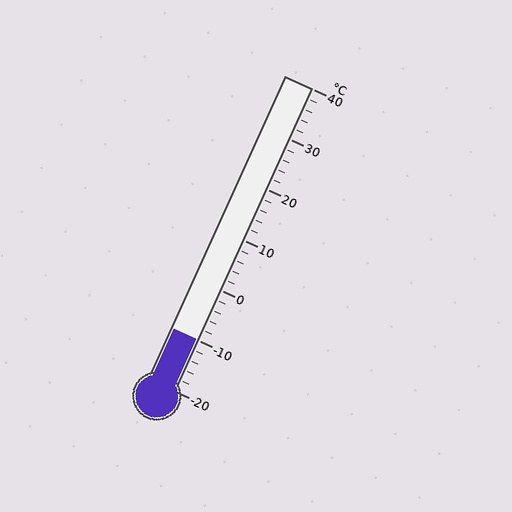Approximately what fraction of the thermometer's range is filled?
The thermometer is filled to approximately 15% of its range.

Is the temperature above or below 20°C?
The temperature is below 20°C.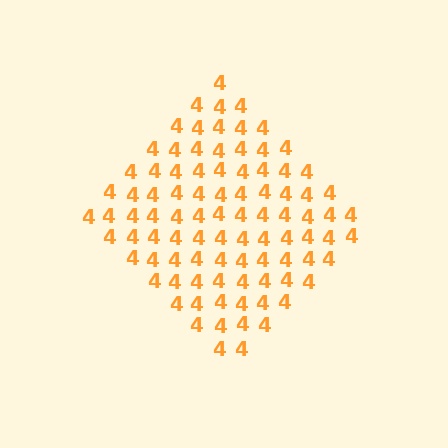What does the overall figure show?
The overall figure shows a diamond.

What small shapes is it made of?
It is made of small digit 4's.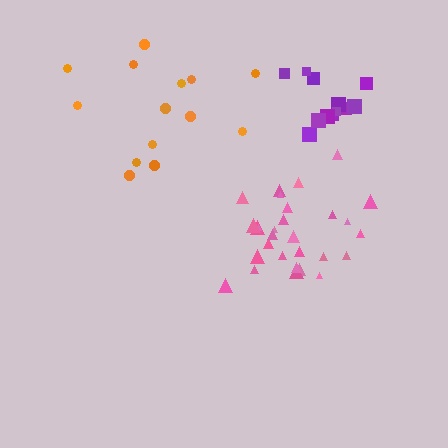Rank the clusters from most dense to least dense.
pink, purple, orange.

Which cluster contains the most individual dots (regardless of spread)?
Pink (29).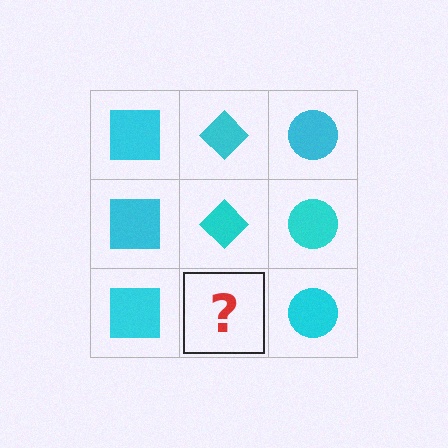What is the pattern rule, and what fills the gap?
The rule is that each column has a consistent shape. The gap should be filled with a cyan diamond.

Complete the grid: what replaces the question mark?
The question mark should be replaced with a cyan diamond.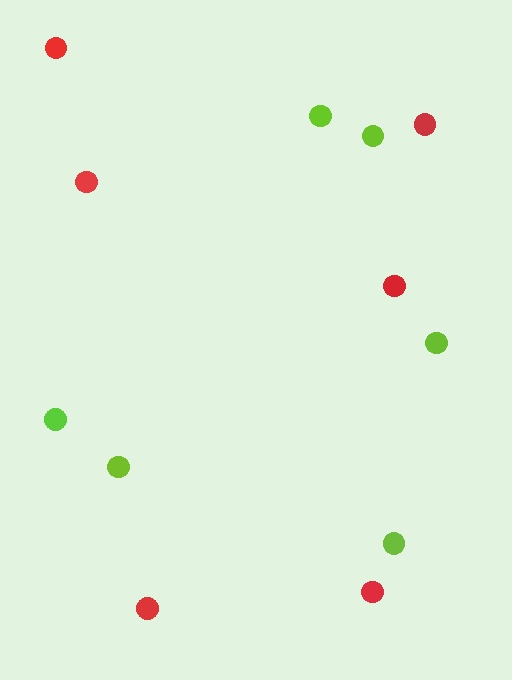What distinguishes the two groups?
There are 2 groups: one group of lime circles (6) and one group of red circles (6).